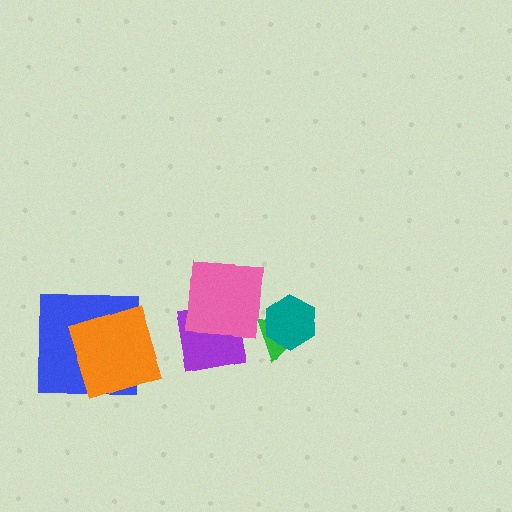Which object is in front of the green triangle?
The teal hexagon is in front of the green triangle.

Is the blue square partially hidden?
Yes, it is partially covered by another shape.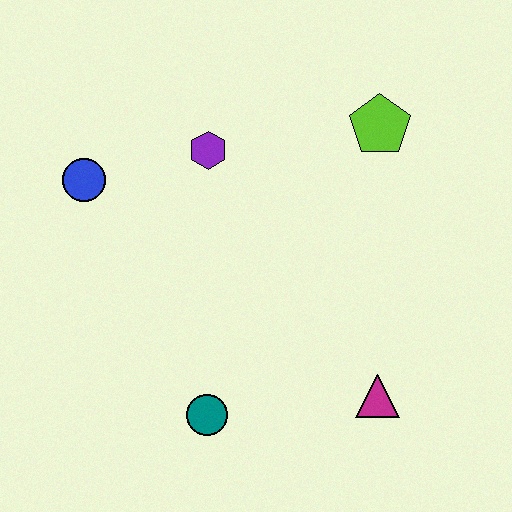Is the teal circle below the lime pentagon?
Yes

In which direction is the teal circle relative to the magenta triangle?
The teal circle is to the left of the magenta triangle.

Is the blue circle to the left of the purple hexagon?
Yes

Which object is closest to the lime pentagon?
The purple hexagon is closest to the lime pentagon.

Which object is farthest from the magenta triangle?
The blue circle is farthest from the magenta triangle.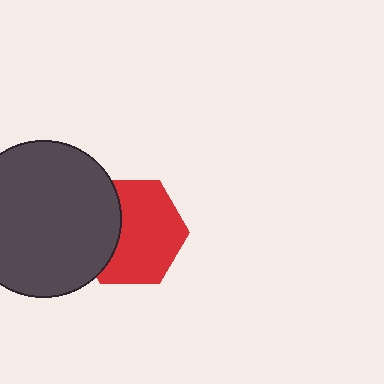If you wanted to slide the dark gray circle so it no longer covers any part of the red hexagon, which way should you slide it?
Slide it left — that is the most direct way to separate the two shapes.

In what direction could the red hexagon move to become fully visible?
The red hexagon could move right. That would shift it out from behind the dark gray circle entirely.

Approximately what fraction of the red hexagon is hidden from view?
Roughly 33% of the red hexagon is hidden behind the dark gray circle.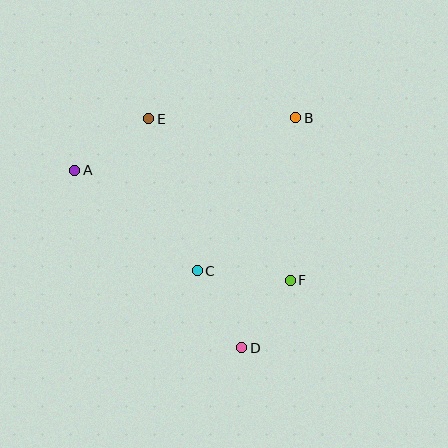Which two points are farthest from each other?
Points D and E are farthest from each other.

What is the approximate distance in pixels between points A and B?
The distance between A and B is approximately 227 pixels.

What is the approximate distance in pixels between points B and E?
The distance between B and E is approximately 147 pixels.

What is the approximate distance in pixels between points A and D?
The distance between A and D is approximately 244 pixels.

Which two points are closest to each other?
Points D and F are closest to each other.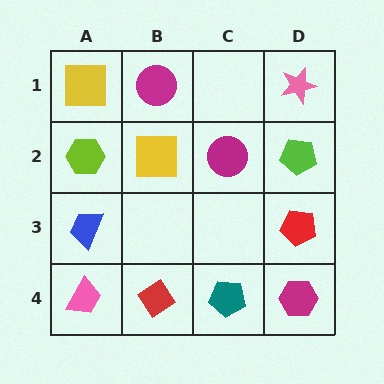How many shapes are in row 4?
4 shapes.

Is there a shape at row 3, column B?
No, that cell is empty.